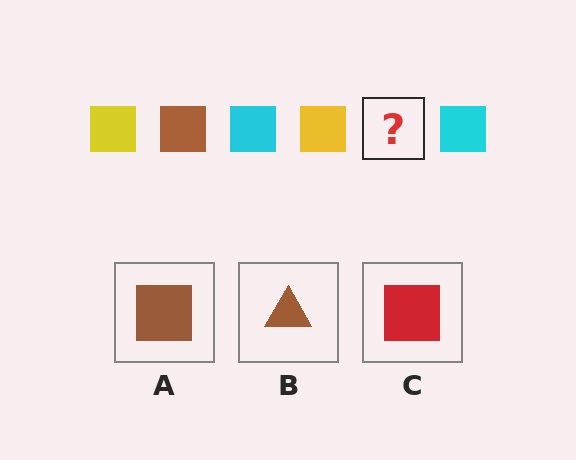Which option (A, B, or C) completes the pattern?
A.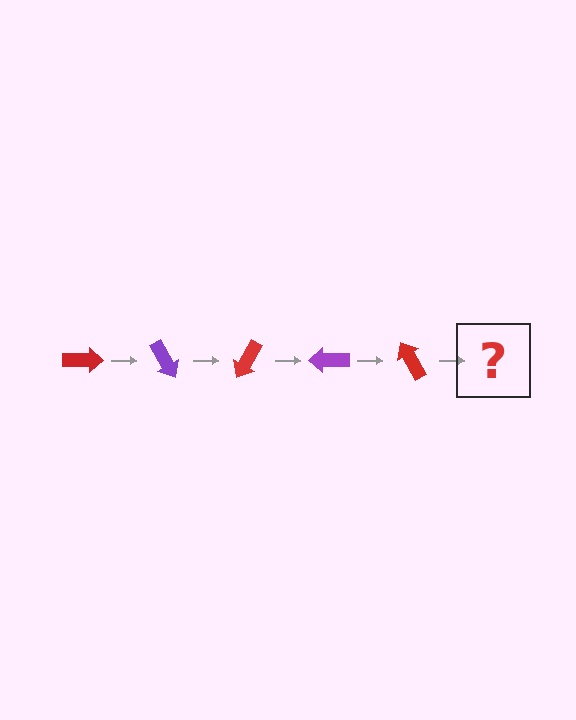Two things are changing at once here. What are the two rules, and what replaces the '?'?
The two rules are that it rotates 60 degrees each step and the color cycles through red and purple. The '?' should be a purple arrow, rotated 300 degrees from the start.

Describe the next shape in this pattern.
It should be a purple arrow, rotated 300 degrees from the start.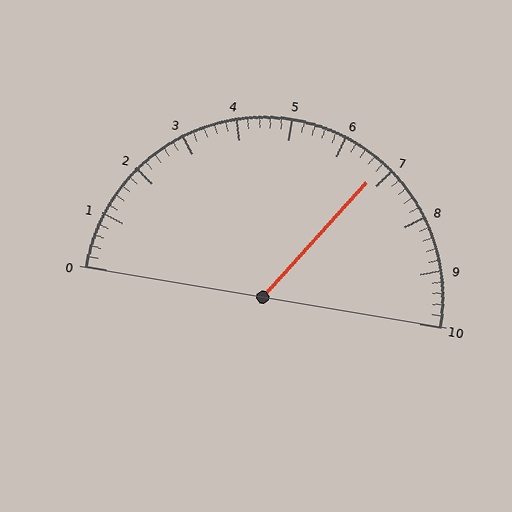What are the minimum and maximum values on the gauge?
The gauge ranges from 0 to 10.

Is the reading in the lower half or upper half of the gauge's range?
The reading is in the upper half of the range (0 to 10).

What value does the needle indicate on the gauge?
The needle indicates approximately 6.8.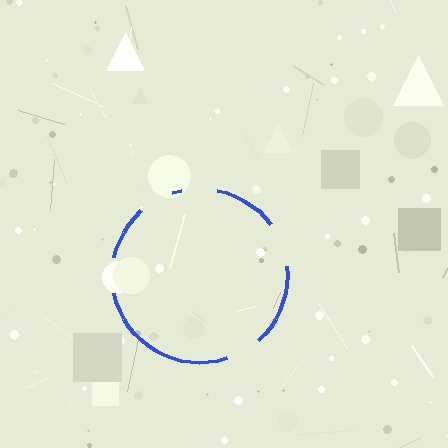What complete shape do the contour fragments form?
The contour fragments form a circle.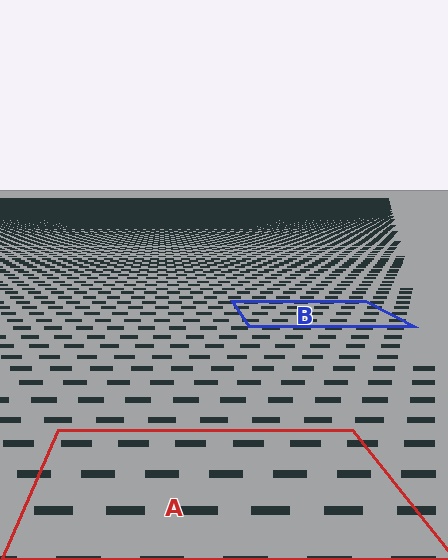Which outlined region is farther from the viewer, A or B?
Region B is farther from the viewer — the texture elements inside it appear smaller and more densely packed.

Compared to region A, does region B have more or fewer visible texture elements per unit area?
Region B has more texture elements per unit area — they are packed more densely because it is farther away.